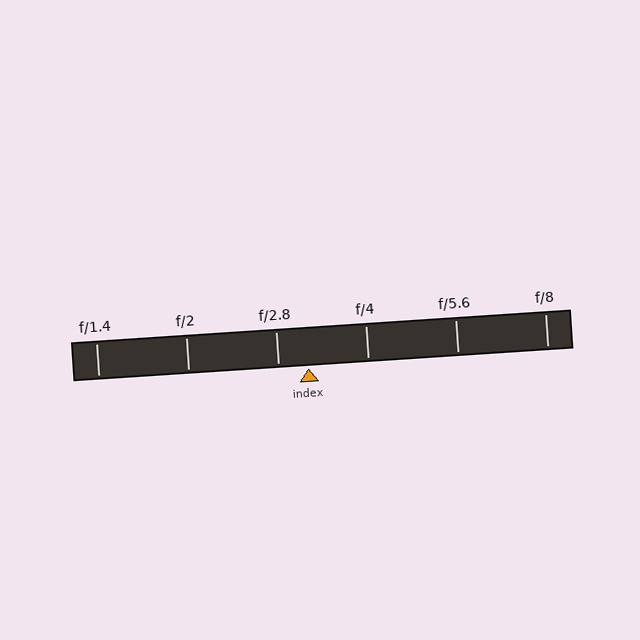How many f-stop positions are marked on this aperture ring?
There are 6 f-stop positions marked.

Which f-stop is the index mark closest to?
The index mark is closest to f/2.8.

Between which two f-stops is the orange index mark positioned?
The index mark is between f/2.8 and f/4.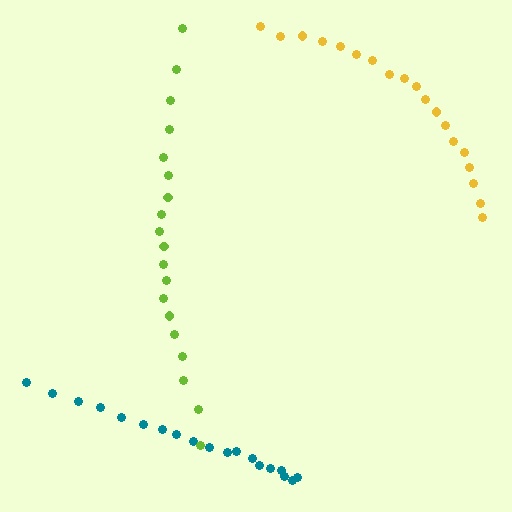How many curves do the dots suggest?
There are 3 distinct paths.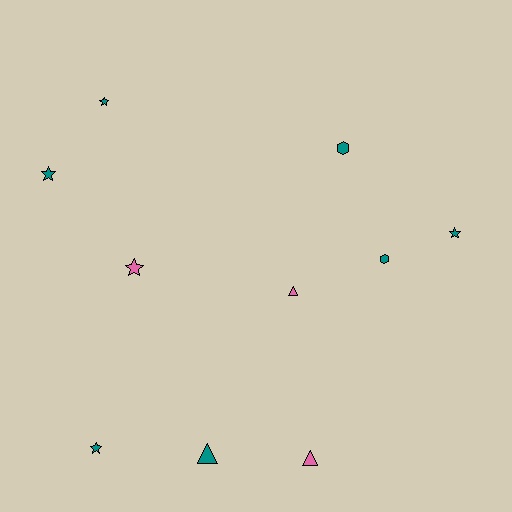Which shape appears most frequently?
Star, with 5 objects.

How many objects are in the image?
There are 10 objects.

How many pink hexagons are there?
There are no pink hexagons.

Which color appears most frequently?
Teal, with 7 objects.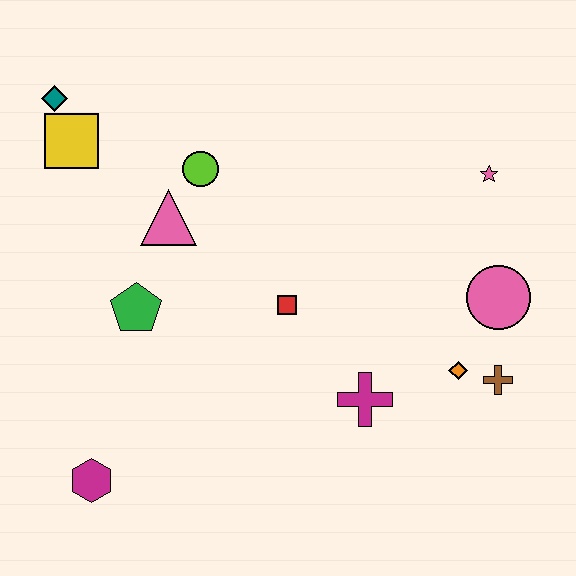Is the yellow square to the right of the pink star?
No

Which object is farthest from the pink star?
The magenta hexagon is farthest from the pink star.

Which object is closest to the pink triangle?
The lime circle is closest to the pink triangle.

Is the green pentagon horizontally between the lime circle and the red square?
No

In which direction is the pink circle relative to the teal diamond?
The pink circle is to the right of the teal diamond.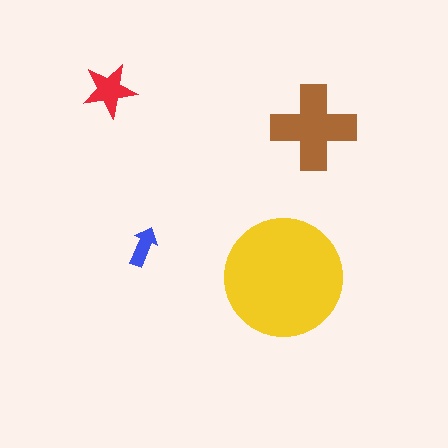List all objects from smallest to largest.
The blue arrow, the red star, the brown cross, the yellow circle.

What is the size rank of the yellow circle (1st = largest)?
1st.